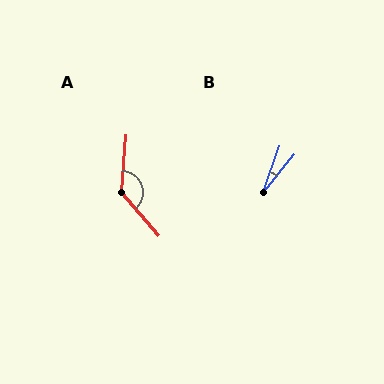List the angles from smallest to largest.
B (20°), A (135°).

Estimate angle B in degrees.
Approximately 20 degrees.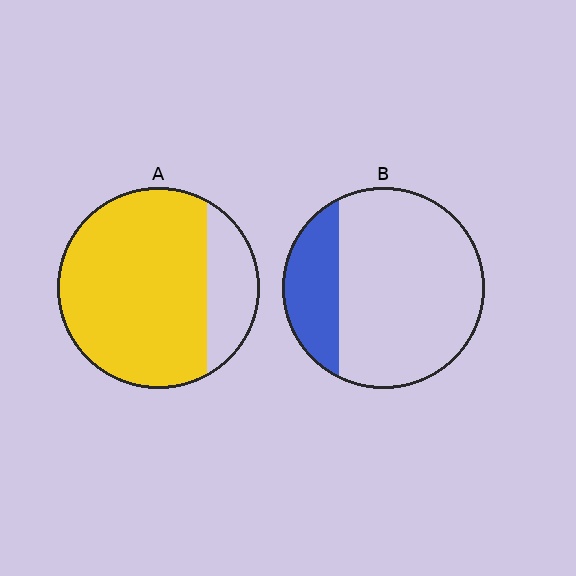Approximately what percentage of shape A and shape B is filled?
A is approximately 80% and B is approximately 25%.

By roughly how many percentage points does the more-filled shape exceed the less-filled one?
By roughly 55 percentage points (A over B).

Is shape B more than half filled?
No.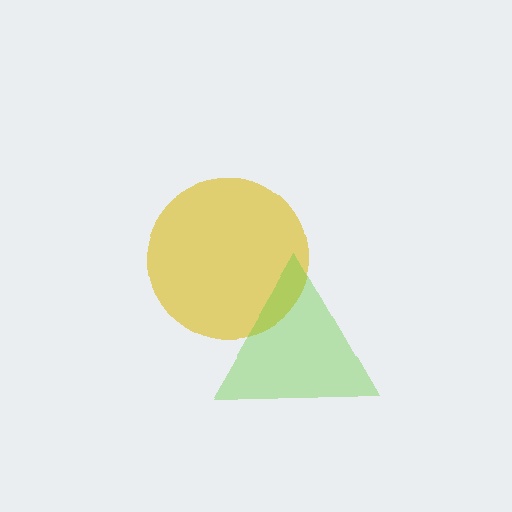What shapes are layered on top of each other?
The layered shapes are: a yellow circle, a lime triangle.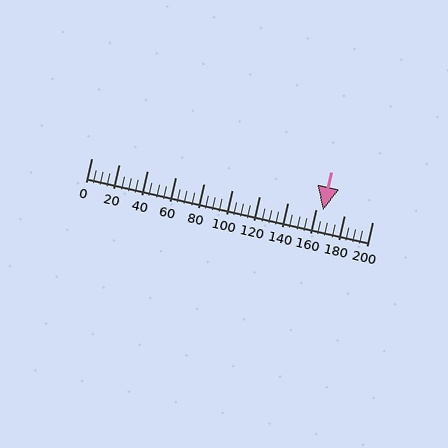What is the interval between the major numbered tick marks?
The major tick marks are spaced 20 units apart.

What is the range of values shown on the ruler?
The ruler shows values from 0 to 200.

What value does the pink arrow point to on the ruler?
The pink arrow points to approximately 165.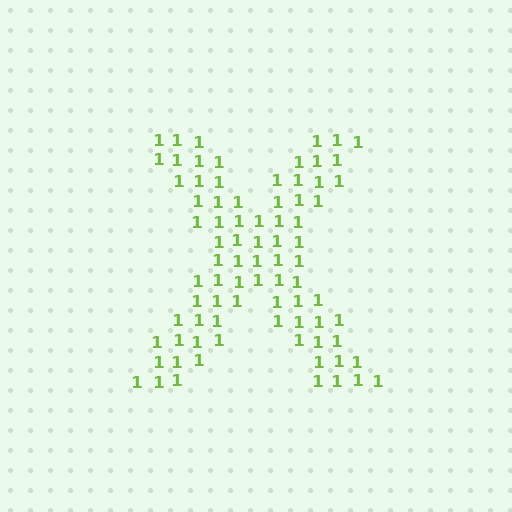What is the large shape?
The large shape is the letter X.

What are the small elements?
The small elements are digit 1's.